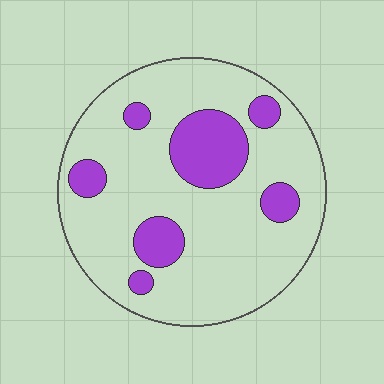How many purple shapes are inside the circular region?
7.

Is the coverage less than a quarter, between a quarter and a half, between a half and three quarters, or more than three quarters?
Less than a quarter.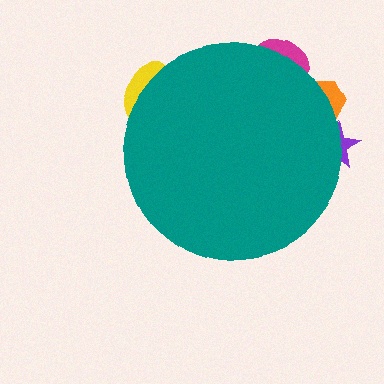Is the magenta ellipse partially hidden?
Yes, the magenta ellipse is partially hidden behind the teal circle.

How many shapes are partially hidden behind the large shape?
4 shapes are partially hidden.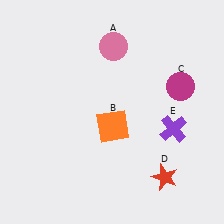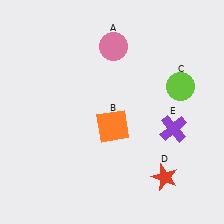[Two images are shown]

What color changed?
The circle (C) changed from magenta in Image 1 to lime in Image 2.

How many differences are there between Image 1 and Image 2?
There is 1 difference between the two images.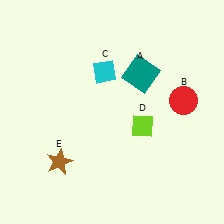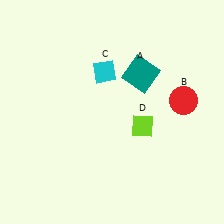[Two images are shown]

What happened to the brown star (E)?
The brown star (E) was removed in Image 2. It was in the bottom-left area of Image 1.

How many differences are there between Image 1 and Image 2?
There is 1 difference between the two images.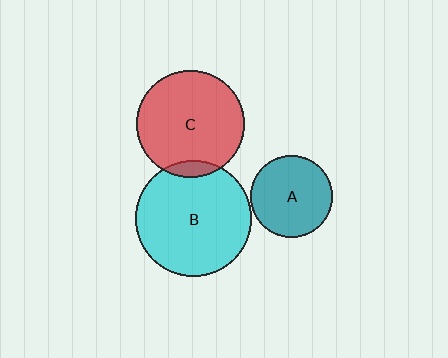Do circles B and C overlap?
Yes.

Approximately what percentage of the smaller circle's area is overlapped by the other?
Approximately 10%.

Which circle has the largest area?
Circle B (cyan).